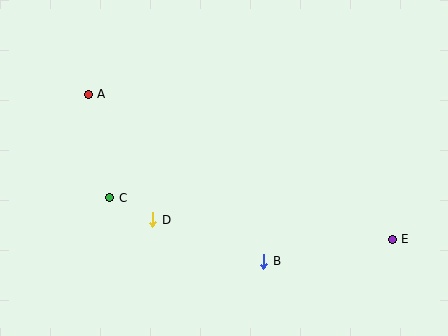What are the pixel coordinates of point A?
Point A is at (88, 94).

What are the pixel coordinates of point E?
Point E is at (392, 239).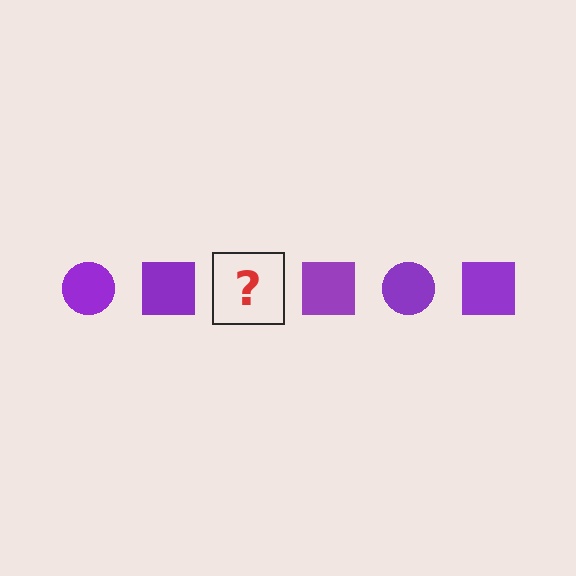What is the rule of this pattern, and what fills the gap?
The rule is that the pattern cycles through circle, square shapes in purple. The gap should be filled with a purple circle.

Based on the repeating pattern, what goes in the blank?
The blank should be a purple circle.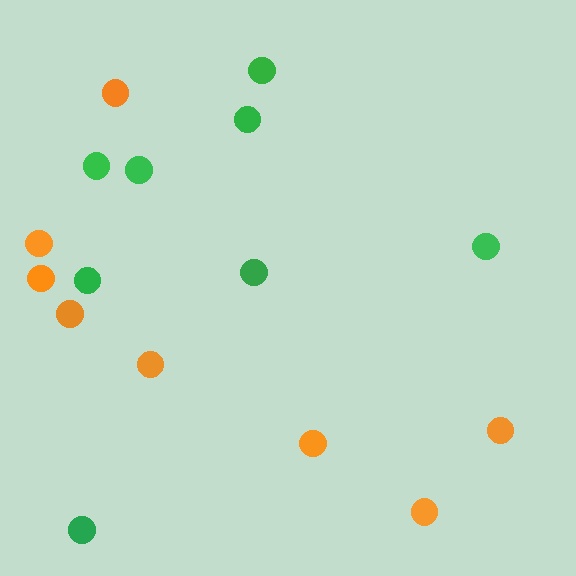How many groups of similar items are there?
There are 2 groups: one group of green circles (8) and one group of orange circles (8).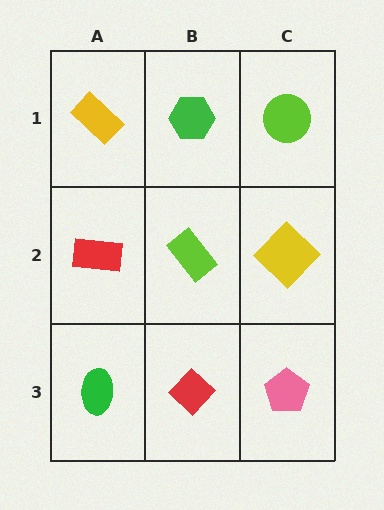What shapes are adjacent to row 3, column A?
A red rectangle (row 2, column A), a red diamond (row 3, column B).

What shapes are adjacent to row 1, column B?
A lime rectangle (row 2, column B), a yellow rectangle (row 1, column A), a lime circle (row 1, column C).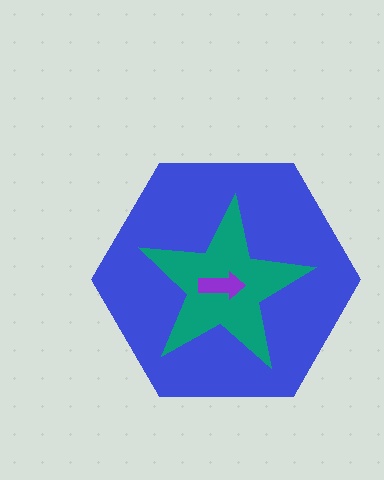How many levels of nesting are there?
3.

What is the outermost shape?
The blue hexagon.